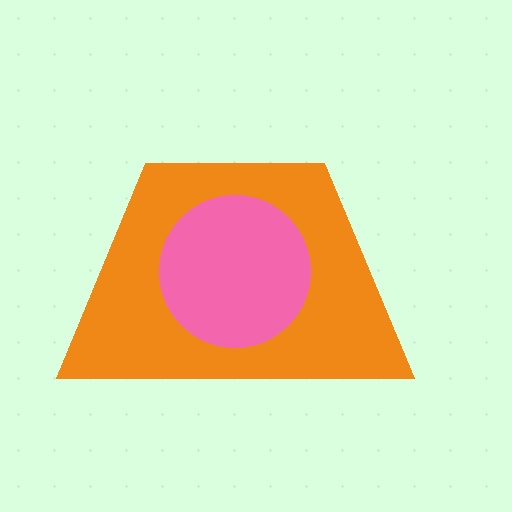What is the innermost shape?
The pink circle.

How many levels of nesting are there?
2.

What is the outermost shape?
The orange trapezoid.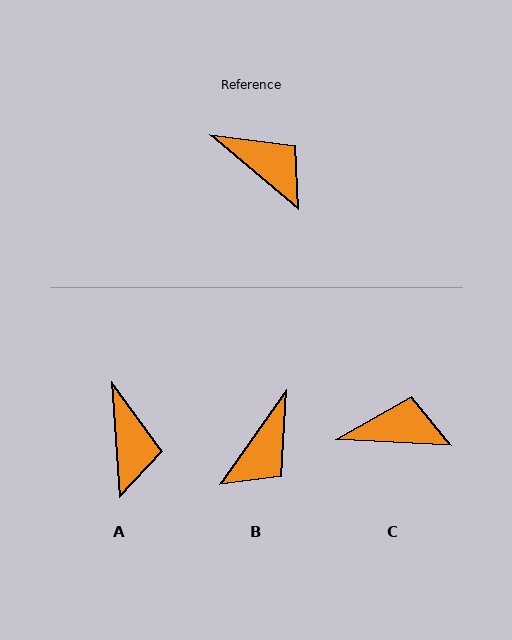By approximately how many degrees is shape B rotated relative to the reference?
Approximately 85 degrees clockwise.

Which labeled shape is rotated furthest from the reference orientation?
B, about 85 degrees away.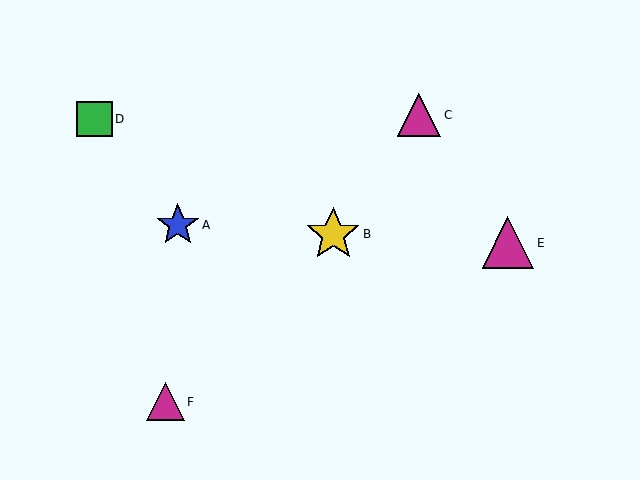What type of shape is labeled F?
Shape F is a magenta triangle.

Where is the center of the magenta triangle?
The center of the magenta triangle is at (165, 402).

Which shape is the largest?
The yellow star (labeled B) is the largest.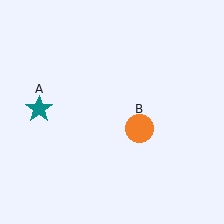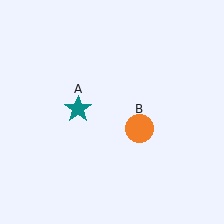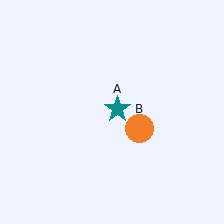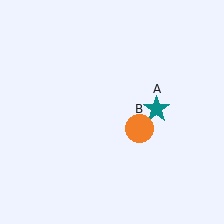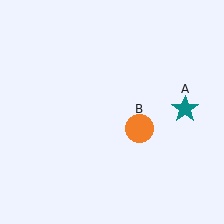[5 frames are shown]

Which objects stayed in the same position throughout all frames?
Orange circle (object B) remained stationary.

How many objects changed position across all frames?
1 object changed position: teal star (object A).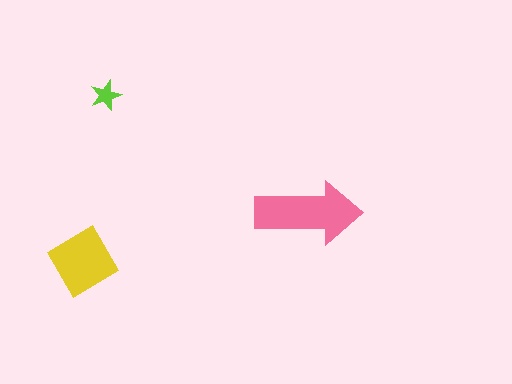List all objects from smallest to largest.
The lime star, the yellow diamond, the pink arrow.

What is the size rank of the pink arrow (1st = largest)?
1st.